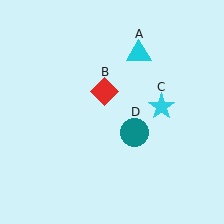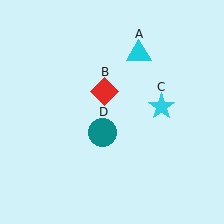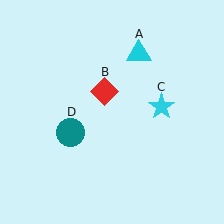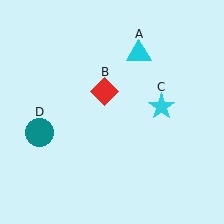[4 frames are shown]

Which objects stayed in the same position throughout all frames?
Cyan triangle (object A) and red diamond (object B) and cyan star (object C) remained stationary.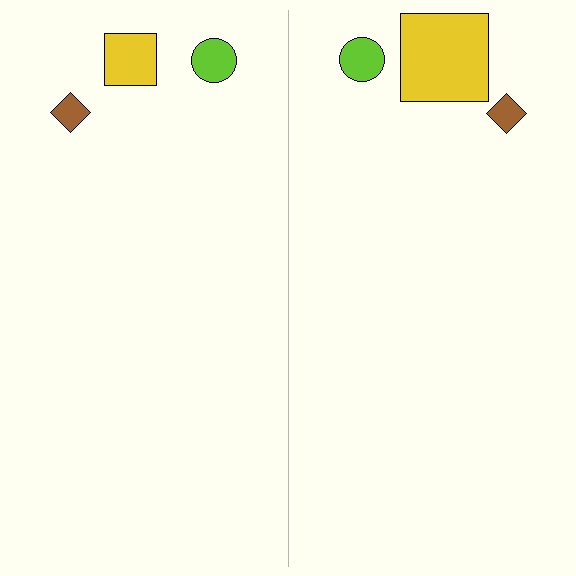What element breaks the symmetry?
The yellow square on the right side has a different size than its mirror counterpart.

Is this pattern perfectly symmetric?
No, the pattern is not perfectly symmetric. The yellow square on the right side has a different size than its mirror counterpart.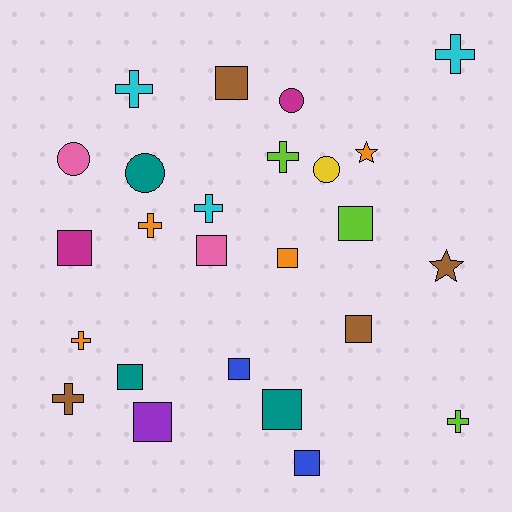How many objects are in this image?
There are 25 objects.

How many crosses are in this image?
There are 8 crosses.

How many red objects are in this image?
There are no red objects.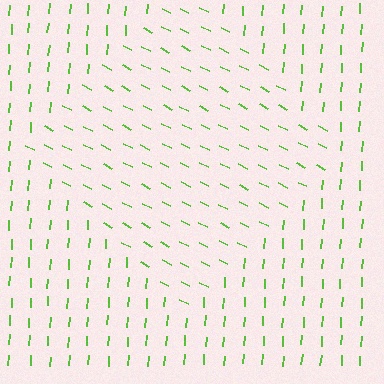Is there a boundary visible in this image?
Yes, there is a texture boundary formed by a change in line orientation.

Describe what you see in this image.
The image is filled with small lime line segments. A diamond region in the image has lines oriented differently from the surrounding lines, creating a visible texture boundary.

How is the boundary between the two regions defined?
The boundary is defined purely by a change in line orientation (approximately 67 degrees difference). All lines are the same color and thickness.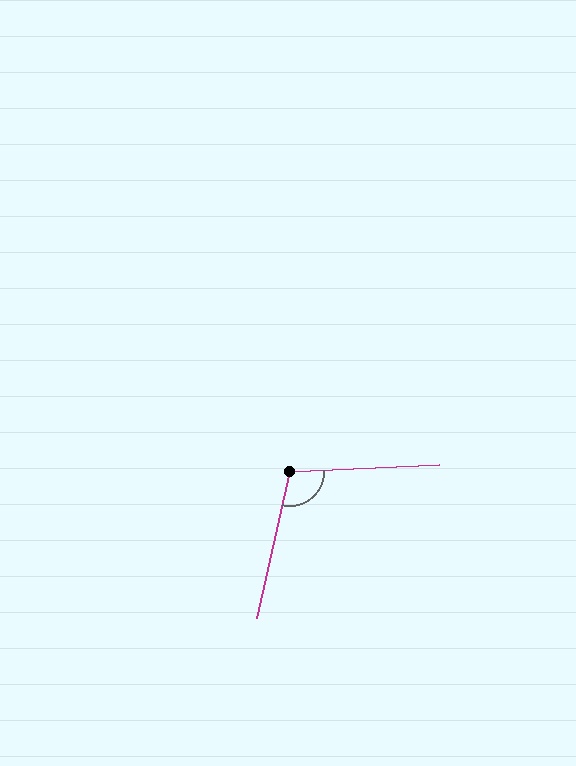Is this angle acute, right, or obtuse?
It is obtuse.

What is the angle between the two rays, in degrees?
Approximately 105 degrees.